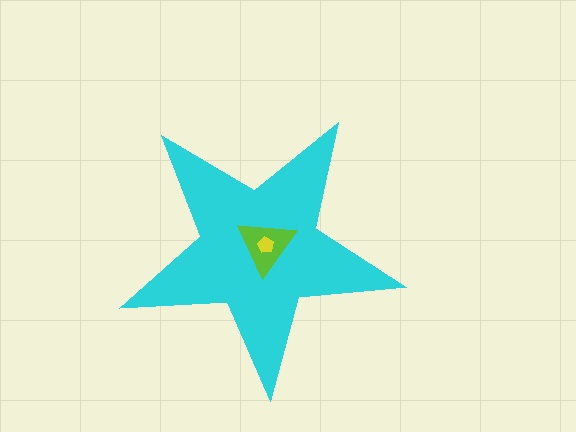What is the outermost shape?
The cyan star.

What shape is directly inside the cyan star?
The lime triangle.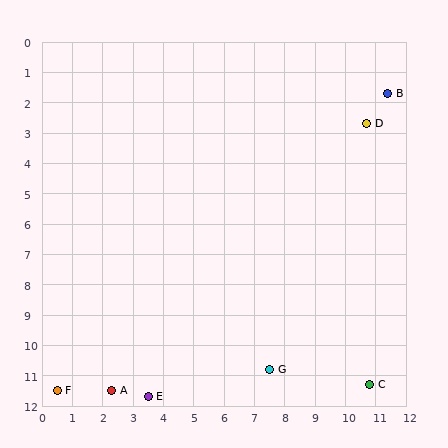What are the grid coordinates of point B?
Point B is at approximately (11.4, 1.7).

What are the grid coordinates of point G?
Point G is at approximately (7.5, 10.8).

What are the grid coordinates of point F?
Point F is at approximately (0.5, 11.5).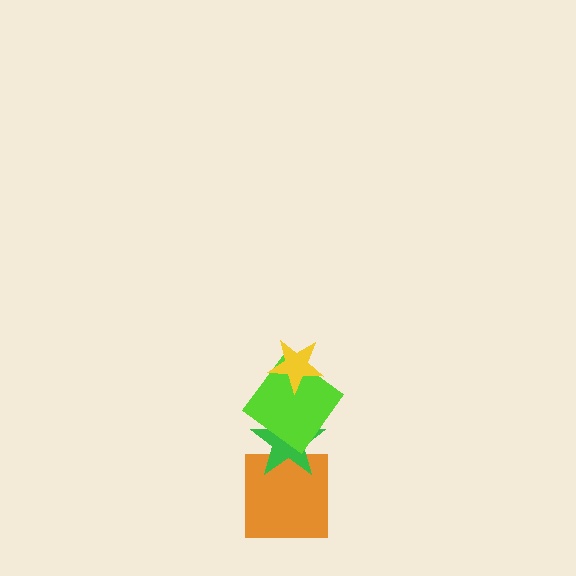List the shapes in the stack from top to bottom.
From top to bottom: the yellow star, the lime diamond, the green star, the orange square.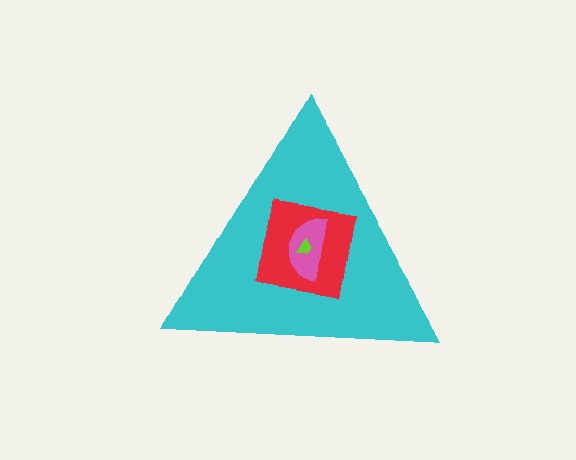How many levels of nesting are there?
4.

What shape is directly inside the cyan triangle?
The red square.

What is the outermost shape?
The cyan triangle.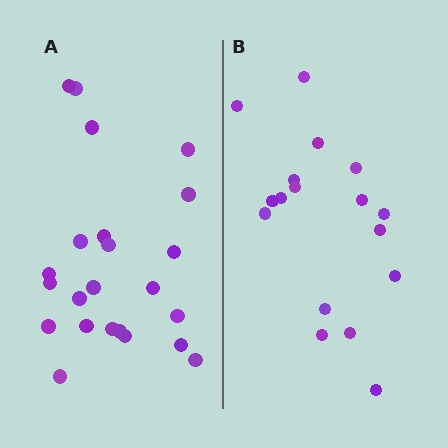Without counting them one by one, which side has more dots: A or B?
Region A (the left region) has more dots.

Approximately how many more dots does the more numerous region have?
Region A has about 6 more dots than region B.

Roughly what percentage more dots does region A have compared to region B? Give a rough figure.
About 35% more.